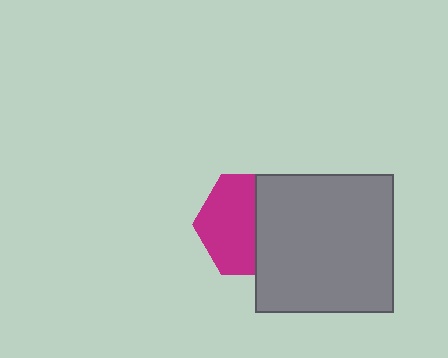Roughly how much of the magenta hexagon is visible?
About half of it is visible (roughly 56%).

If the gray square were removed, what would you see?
You would see the complete magenta hexagon.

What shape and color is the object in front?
The object in front is a gray square.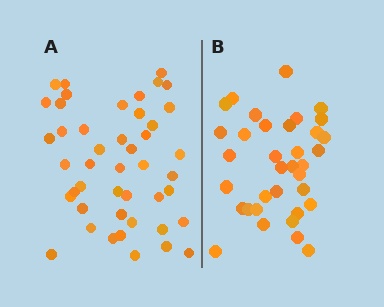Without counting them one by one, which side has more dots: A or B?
Region A (the left region) has more dots.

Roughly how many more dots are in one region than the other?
Region A has roughly 10 or so more dots than region B.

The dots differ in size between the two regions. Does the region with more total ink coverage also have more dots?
No. Region B has more total ink coverage because its dots are larger, but region A actually contains more individual dots. Total area can be misleading — the number of items is what matters here.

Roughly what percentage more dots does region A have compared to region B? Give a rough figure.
About 30% more.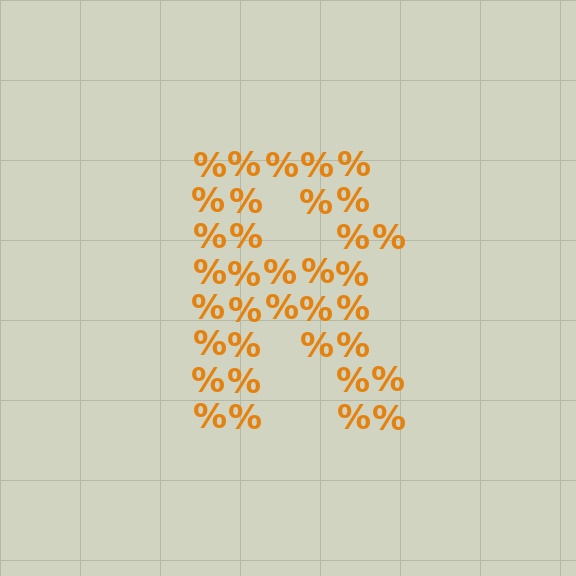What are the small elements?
The small elements are percent signs.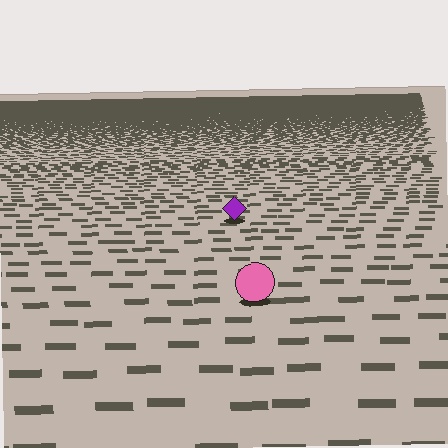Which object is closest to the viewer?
The pink circle is closest. The texture marks near it are larger and more spread out.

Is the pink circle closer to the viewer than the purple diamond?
Yes. The pink circle is closer — you can tell from the texture gradient: the ground texture is coarser near it.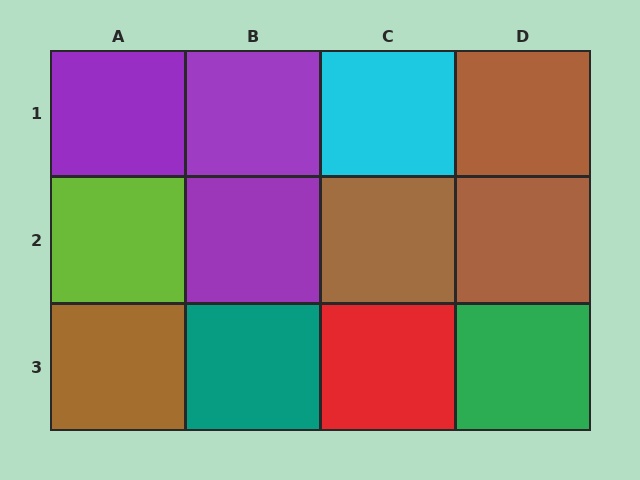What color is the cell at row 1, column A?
Purple.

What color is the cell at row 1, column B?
Purple.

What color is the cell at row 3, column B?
Teal.